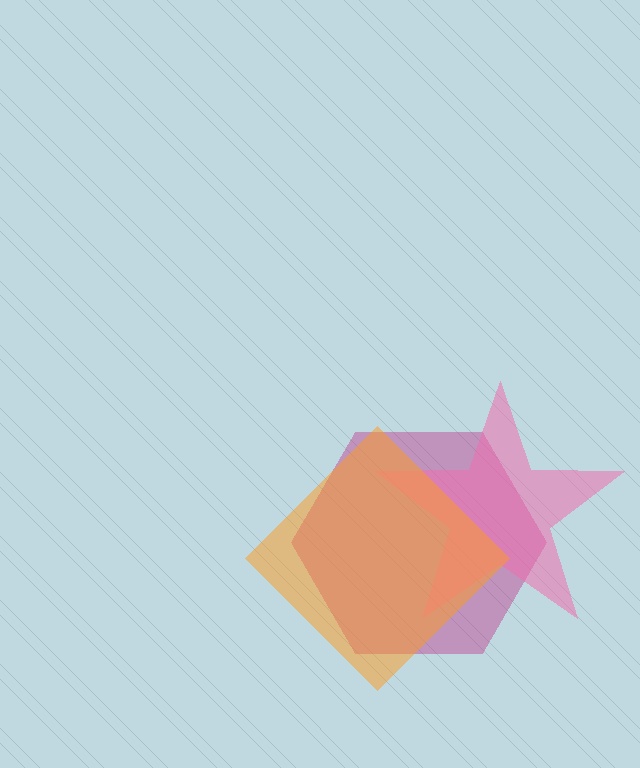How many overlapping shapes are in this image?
There are 3 overlapping shapes in the image.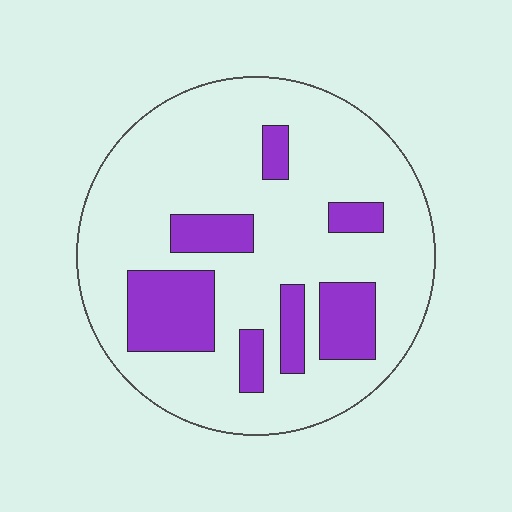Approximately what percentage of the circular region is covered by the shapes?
Approximately 20%.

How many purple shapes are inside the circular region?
7.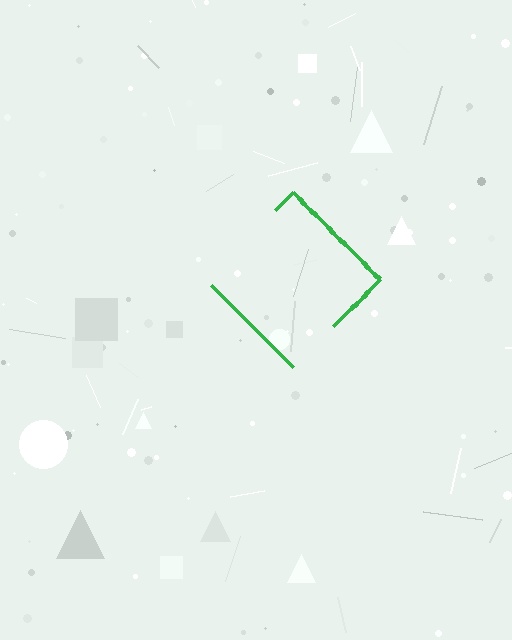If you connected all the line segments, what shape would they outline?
They would outline a diamond.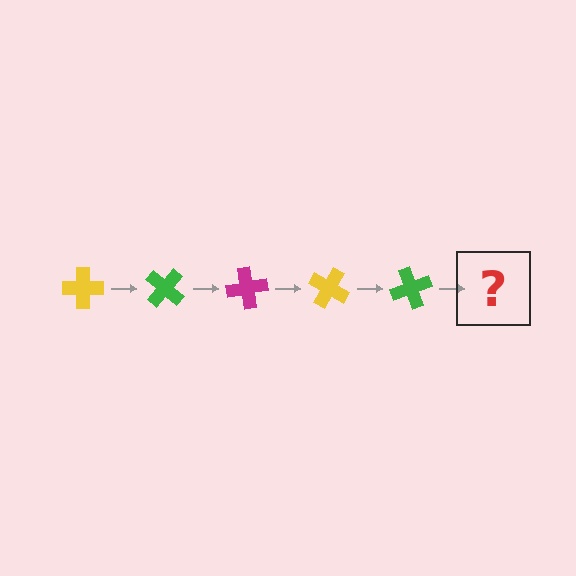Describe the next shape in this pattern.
It should be a magenta cross, rotated 200 degrees from the start.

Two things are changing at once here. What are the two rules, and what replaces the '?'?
The two rules are that it rotates 40 degrees each step and the color cycles through yellow, green, and magenta. The '?' should be a magenta cross, rotated 200 degrees from the start.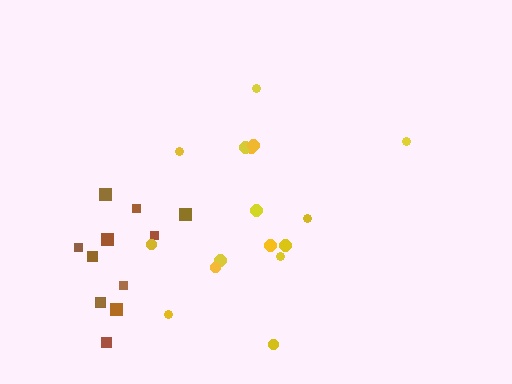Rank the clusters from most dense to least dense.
brown, yellow.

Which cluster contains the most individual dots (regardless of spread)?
Yellow (16).